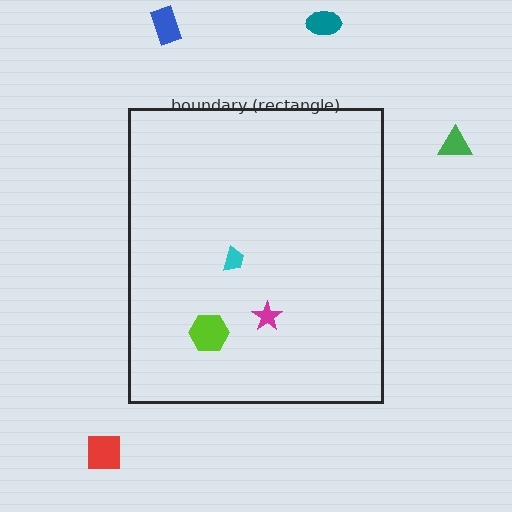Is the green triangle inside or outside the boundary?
Outside.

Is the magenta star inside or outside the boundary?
Inside.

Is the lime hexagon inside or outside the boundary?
Inside.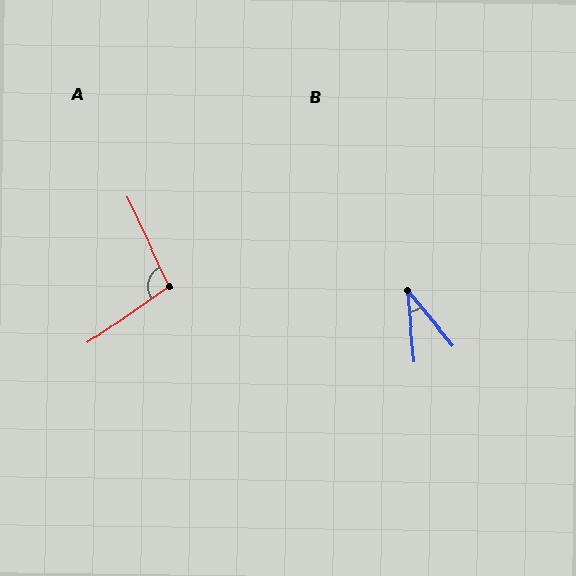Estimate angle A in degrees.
Approximately 100 degrees.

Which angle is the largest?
A, at approximately 100 degrees.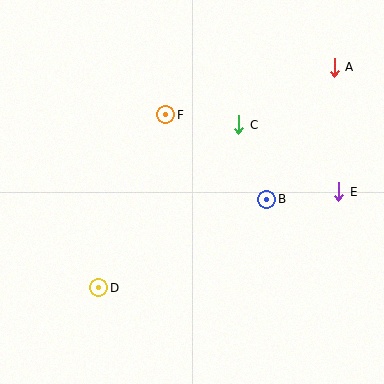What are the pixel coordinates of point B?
Point B is at (267, 199).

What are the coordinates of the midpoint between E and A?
The midpoint between E and A is at (337, 129).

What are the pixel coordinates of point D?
Point D is at (99, 288).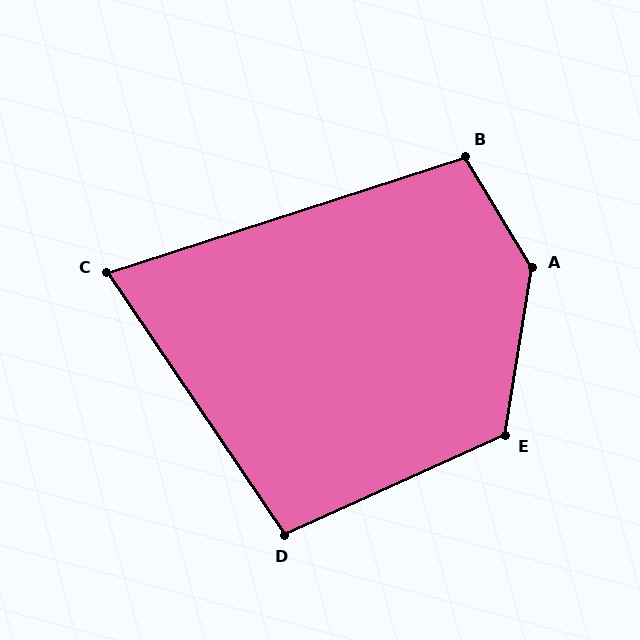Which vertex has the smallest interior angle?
C, at approximately 74 degrees.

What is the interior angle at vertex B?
Approximately 103 degrees (obtuse).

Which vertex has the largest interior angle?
A, at approximately 140 degrees.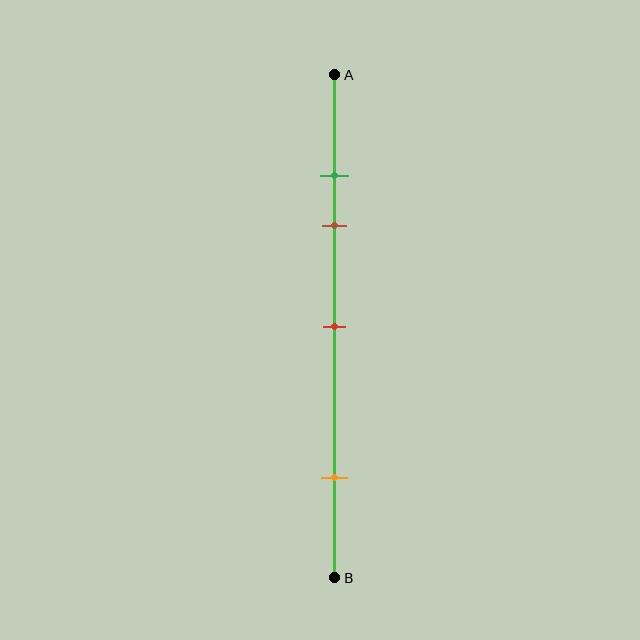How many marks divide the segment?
There are 4 marks dividing the segment.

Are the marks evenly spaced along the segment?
No, the marks are not evenly spaced.